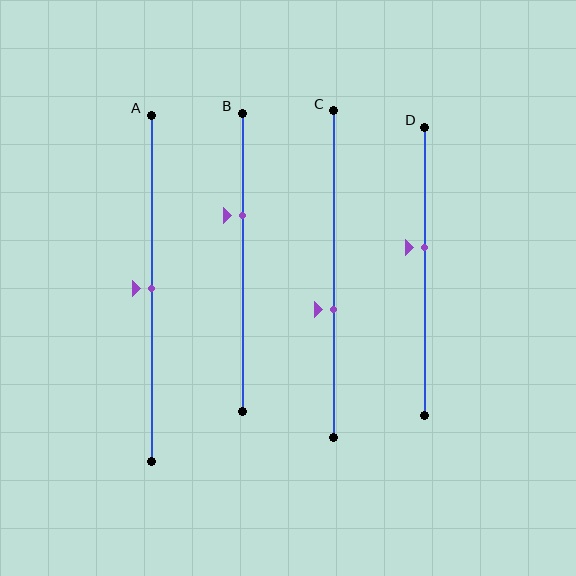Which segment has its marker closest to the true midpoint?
Segment A has its marker closest to the true midpoint.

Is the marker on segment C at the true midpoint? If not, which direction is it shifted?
No, the marker on segment C is shifted downward by about 11% of the segment length.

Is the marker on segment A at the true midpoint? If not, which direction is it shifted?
Yes, the marker on segment A is at the true midpoint.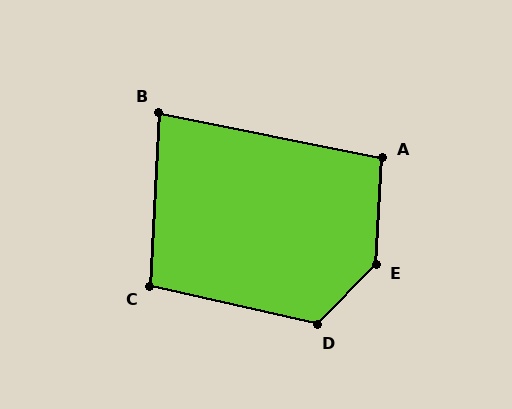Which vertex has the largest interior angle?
E, at approximately 138 degrees.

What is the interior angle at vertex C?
Approximately 100 degrees (obtuse).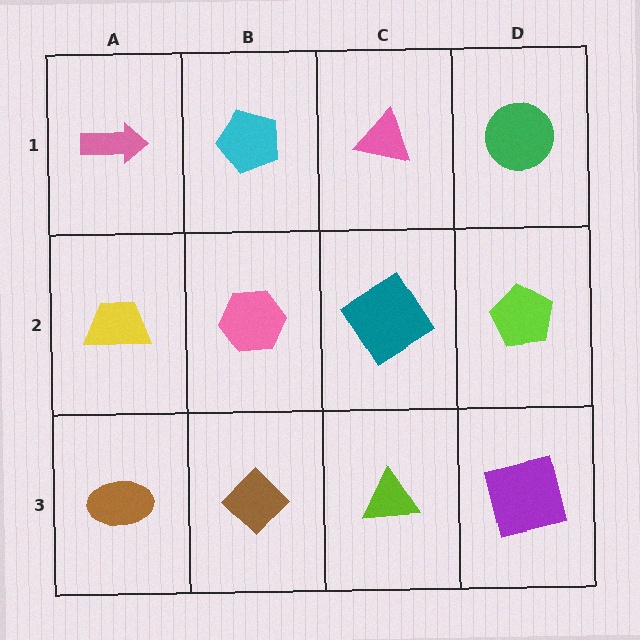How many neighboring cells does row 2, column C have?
4.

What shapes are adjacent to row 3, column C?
A teal diamond (row 2, column C), a brown diamond (row 3, column B), a purple square (row 3, column D).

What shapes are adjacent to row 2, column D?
A green circle (row 1, column D), a purple square (row 3, column D), a teal diamond (row 2, column C).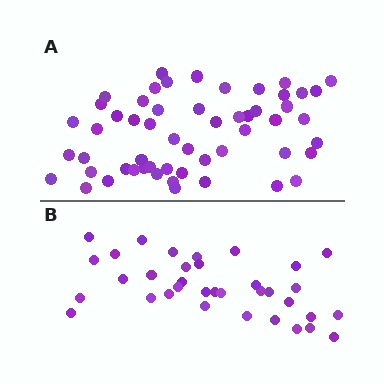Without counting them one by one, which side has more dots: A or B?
Region A (the top region) has more dots.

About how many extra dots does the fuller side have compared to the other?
Region A has approximately 20 more dots than region B.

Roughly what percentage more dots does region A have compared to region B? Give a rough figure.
About 55% more.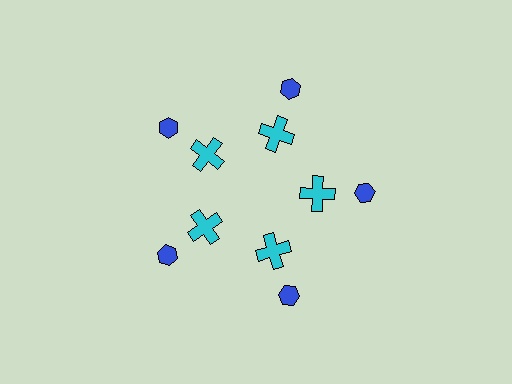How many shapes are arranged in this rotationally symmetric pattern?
There are 10 shapes, arranged in 5 groups of 2.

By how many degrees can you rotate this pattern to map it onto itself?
The pattern maps onto itself every 72 degrees of rotation.